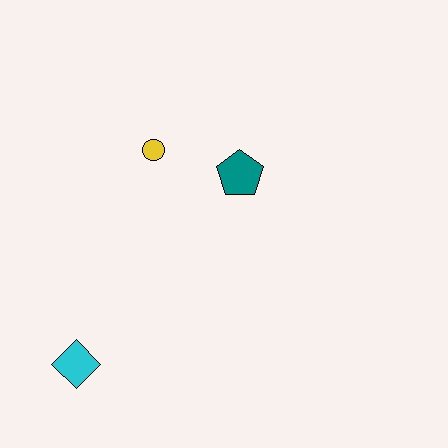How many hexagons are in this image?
There are no hexagons.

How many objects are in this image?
There are 3 objects.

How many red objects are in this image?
There are no red objects.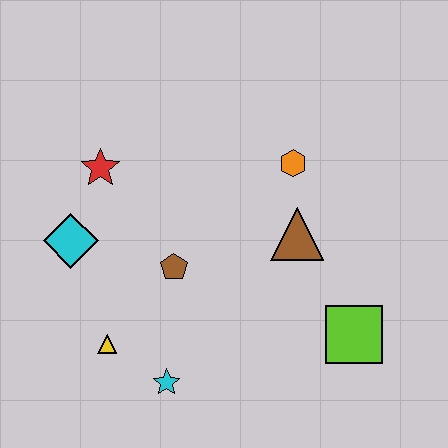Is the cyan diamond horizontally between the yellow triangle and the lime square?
No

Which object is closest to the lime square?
The brown triangle is closest to the lime square.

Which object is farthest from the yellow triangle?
The orange hexagon is farthest from the yellow triangle.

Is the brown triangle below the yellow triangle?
No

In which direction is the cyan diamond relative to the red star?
The cyan diamond is below the red star.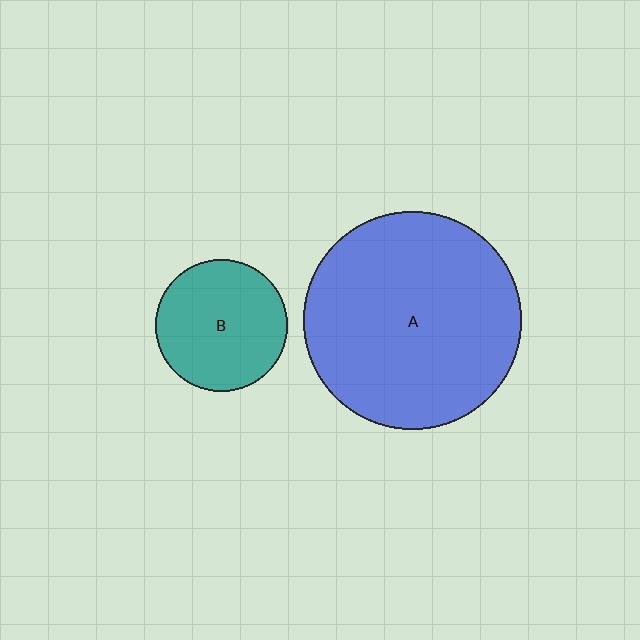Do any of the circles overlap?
No, none of the circles overlap.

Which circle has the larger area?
Circle A (blue).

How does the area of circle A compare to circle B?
Approximately 2.8 times.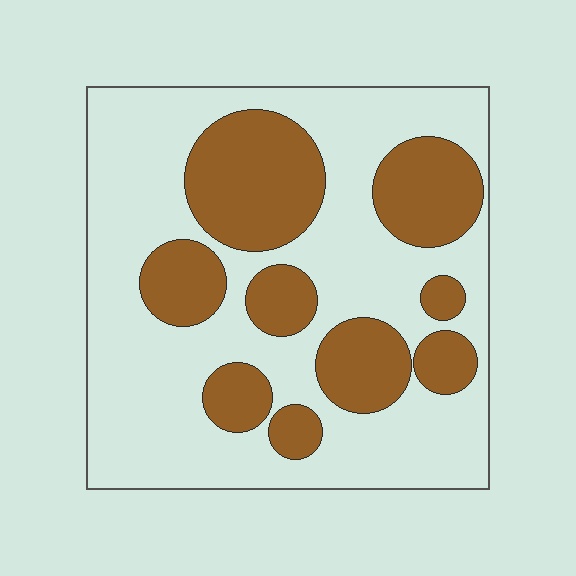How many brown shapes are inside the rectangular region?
9.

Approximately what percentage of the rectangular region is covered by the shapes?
Approximately 35%.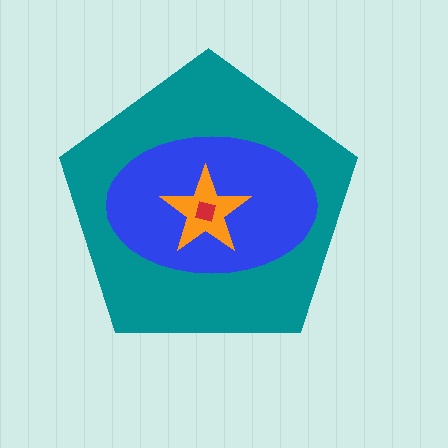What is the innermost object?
The red square.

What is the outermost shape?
The teal pentagon.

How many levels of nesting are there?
4.